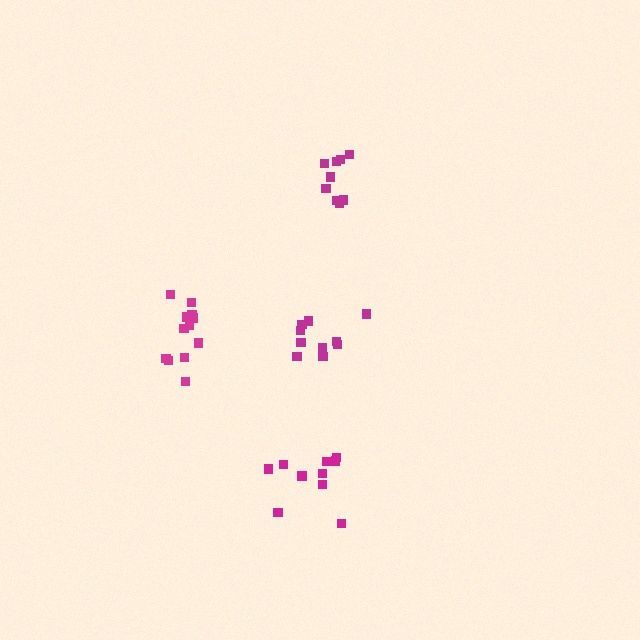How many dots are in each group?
Group 1: 12 dots, Group 2: 10 dots, Group 3: 9 dots, Group 4: 10 dots (41 total).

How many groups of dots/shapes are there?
There are 4 groups.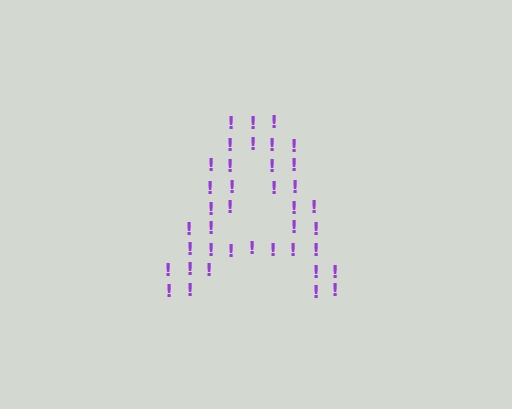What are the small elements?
The small elements are exclamation marks.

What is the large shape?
The large shape is the letter A.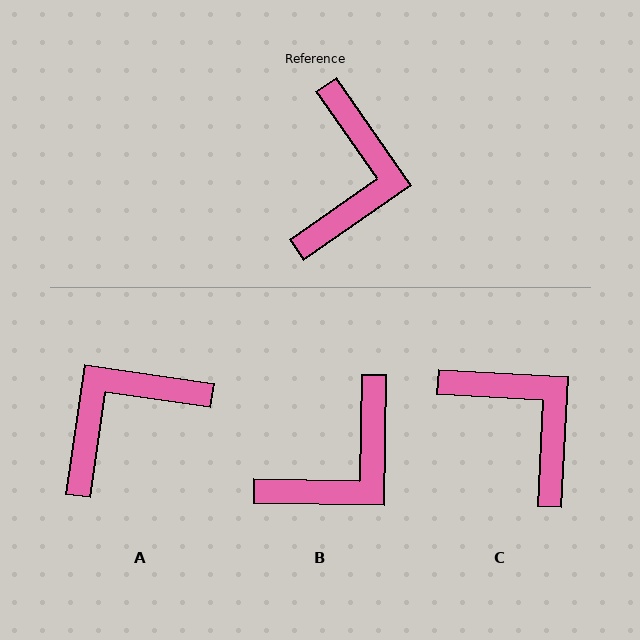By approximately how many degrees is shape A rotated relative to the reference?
Approximately 137 degrees counter-clockwise.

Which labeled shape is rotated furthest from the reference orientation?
A, about 137 degrees away.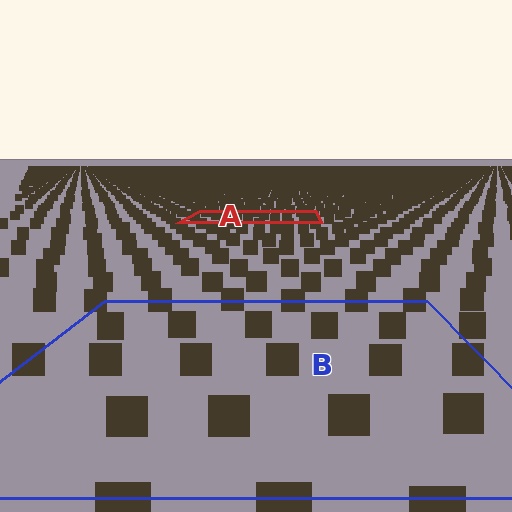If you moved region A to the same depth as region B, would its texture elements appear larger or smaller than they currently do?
They would appear larger. At a closer depth, the same texture elements are projected at a bigger on-screen size.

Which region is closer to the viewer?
Region B is closer. The texture elements there are larger and more spread out.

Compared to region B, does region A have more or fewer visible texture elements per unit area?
Region A has more texture elements per unit area — they are packed more densely because it is farther away.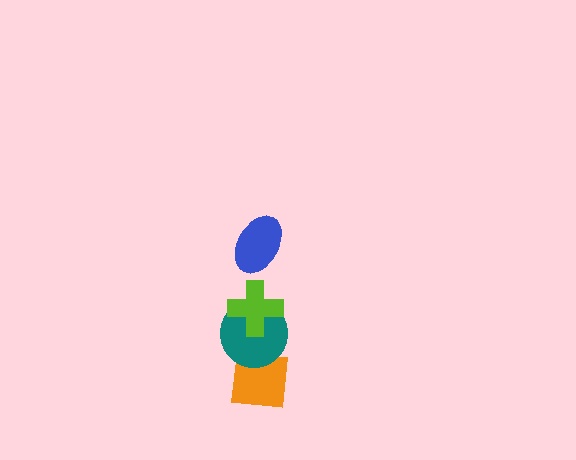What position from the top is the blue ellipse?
The blue ellipse is 1st from the top.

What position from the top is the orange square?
The orange square is 4th from the top.